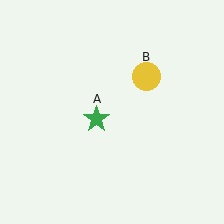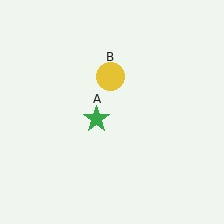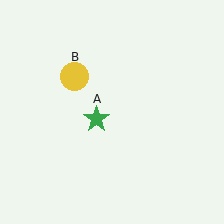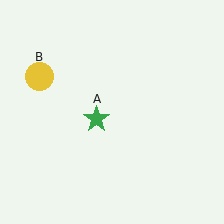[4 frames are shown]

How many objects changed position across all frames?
1 object changed position: yellow circle (object B).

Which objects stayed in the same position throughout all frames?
Green star (object A) remained stationary.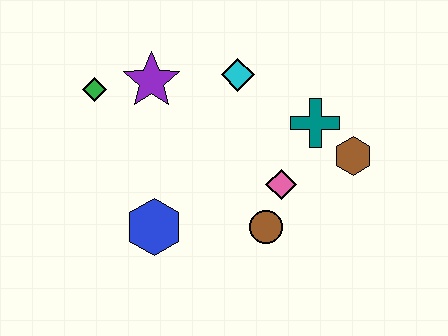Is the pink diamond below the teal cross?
Yes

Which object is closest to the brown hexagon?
The teal cross is closest to the brown hexagon.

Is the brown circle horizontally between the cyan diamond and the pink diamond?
Yes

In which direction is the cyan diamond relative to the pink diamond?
The cyan diamond is above the pink diamond.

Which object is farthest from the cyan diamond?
The blue hexagon is farthest from the cyan diamond.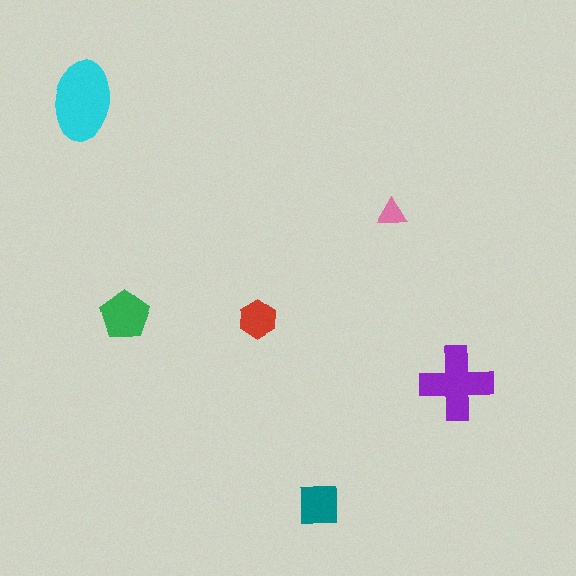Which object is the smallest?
The pink triangle.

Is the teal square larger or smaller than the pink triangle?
Larger.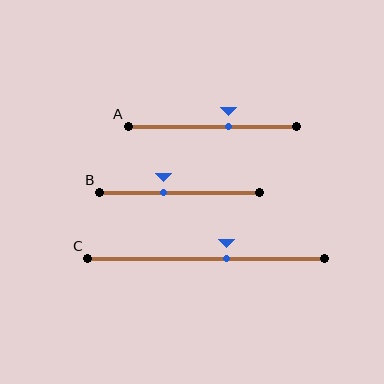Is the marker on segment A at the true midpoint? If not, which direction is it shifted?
No, the marker on segment A is shifted to the right by about 9% of the segment length.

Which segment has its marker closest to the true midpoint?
Segment C has its marker closest to the true midpoint.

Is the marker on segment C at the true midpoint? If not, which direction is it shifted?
No, the marker on segment C is shifted to the right by about 9% of the segment length.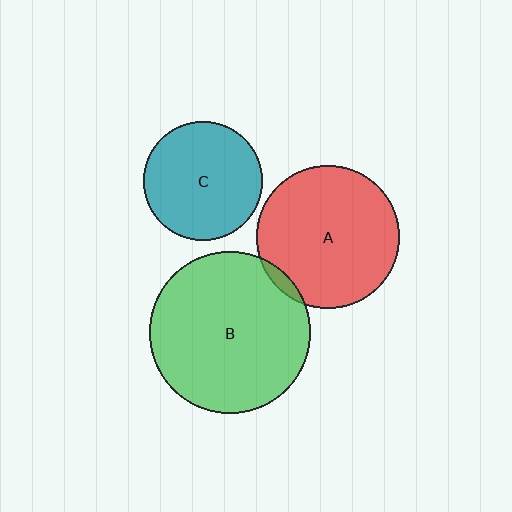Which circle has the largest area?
Circle B (green).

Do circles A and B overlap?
Yes.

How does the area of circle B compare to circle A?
Approximately 1.3 times.